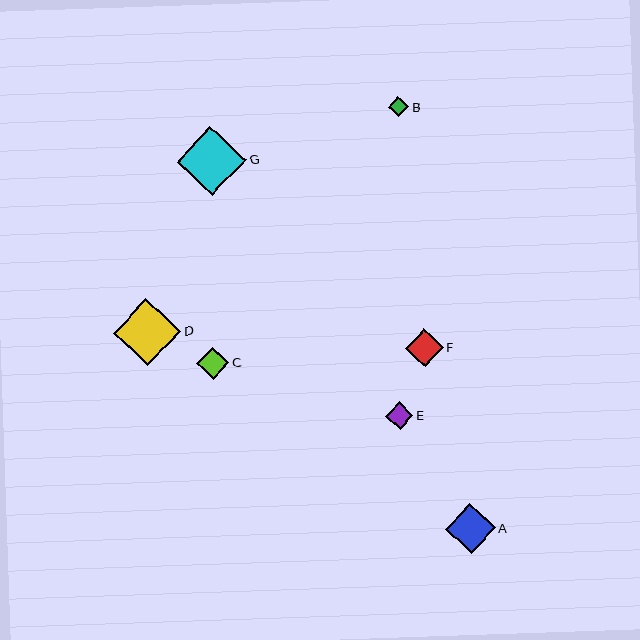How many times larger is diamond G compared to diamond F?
Diamond G is approximately 1.9 times the size of diamond F.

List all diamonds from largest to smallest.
From largest to smallest: G, D, A, F, C, E, B.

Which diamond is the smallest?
Diamond B is the smallest with a size of approximately 20 pixels.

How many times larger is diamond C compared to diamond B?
Diamond C is approximately 1.6 times the size of diamond B.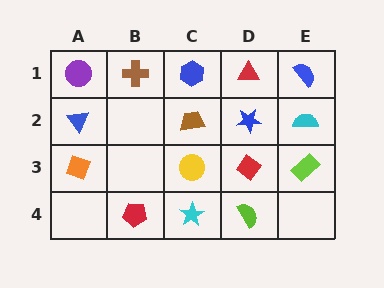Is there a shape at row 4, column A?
No, that cell is empty.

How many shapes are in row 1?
5 shapes.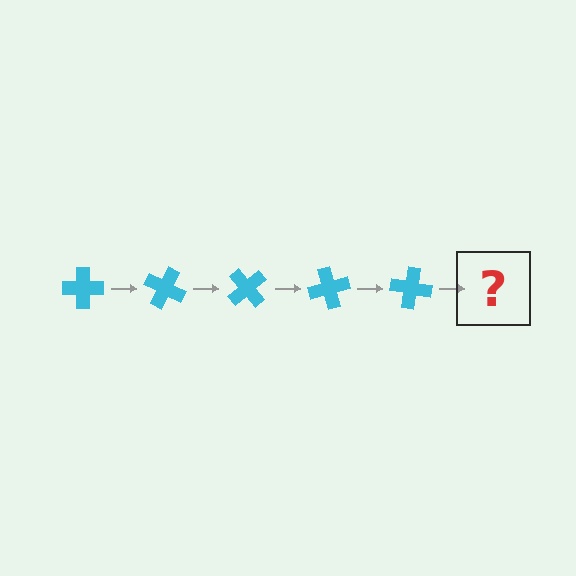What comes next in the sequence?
The next element should be a cyan cross rotated 125 degrees.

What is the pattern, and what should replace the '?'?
The pattern is that the cross rotates 25 degrees each step. The '?' should be a cyan cross rotated 125 degrees.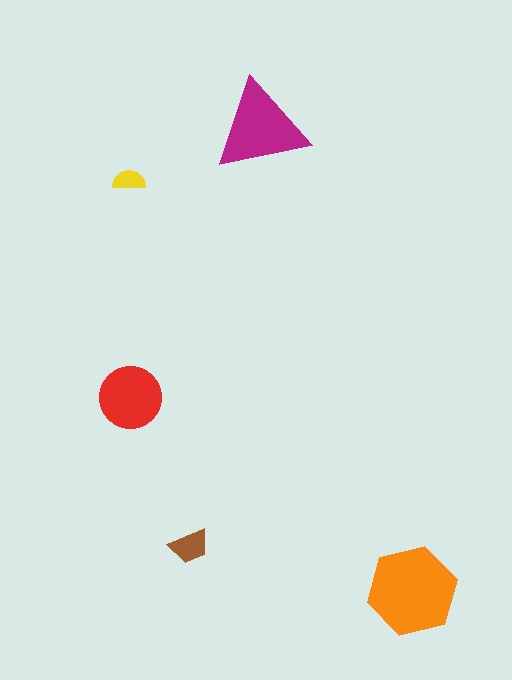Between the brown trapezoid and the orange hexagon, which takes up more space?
The orange hexagon.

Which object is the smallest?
The yellow semicircle.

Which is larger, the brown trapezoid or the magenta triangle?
The magenta triangle.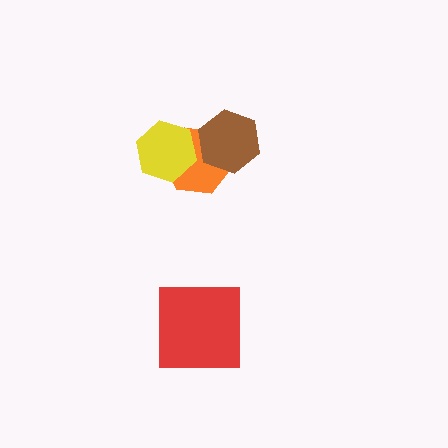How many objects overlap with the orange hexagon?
2 objects overlap with the orange hexagon.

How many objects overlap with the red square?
0 objects overlap with the red square.